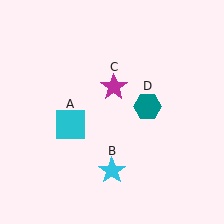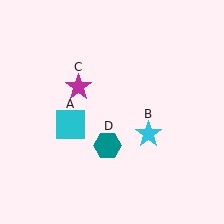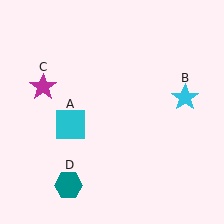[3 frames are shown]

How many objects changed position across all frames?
3 objects changed position: cyan star (object B), magenta star (object C), teal hexagon (object D).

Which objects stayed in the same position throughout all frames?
Cyan square (object A) remained stationary.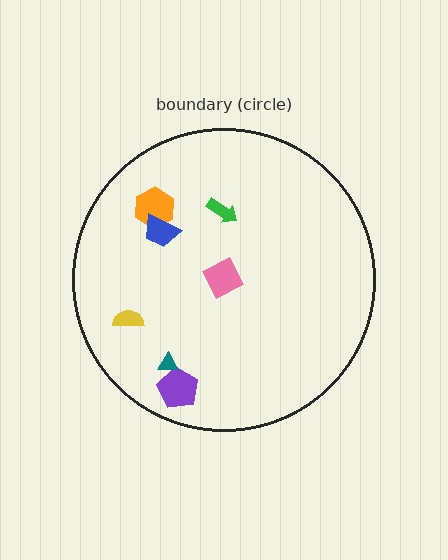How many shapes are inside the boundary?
7 inside, 0 outside.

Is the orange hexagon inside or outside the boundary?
Inside.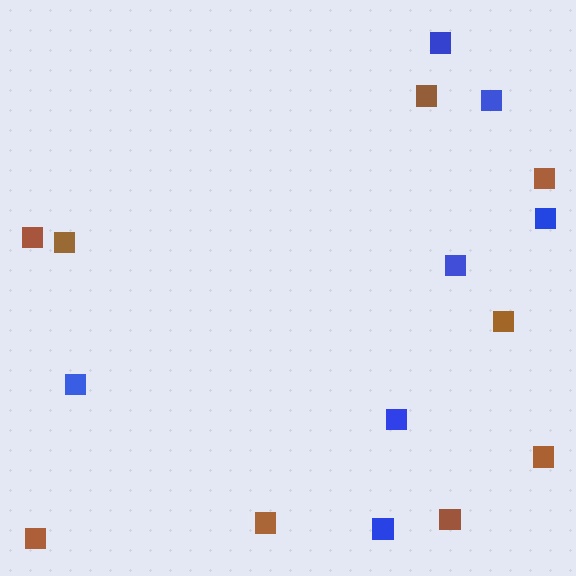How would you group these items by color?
There are 2 groups: one group of blue squares (7) and one group of brown squares (9).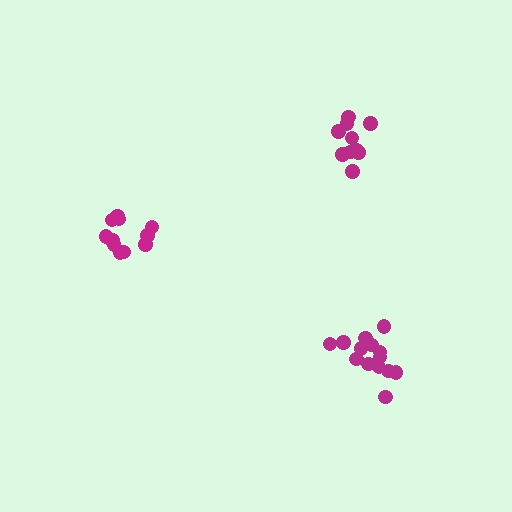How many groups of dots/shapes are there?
There are 3 groups.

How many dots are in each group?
Group 1: 14 dots, Group 2: 11 dots, Group 3: 11 dots (36 total).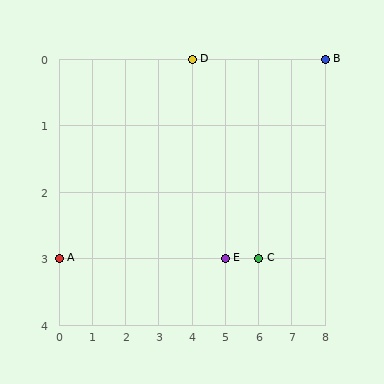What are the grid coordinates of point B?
Point B is at grid coordinates (8, 0).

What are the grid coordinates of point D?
Point D is at grid coordinates (4, 0).